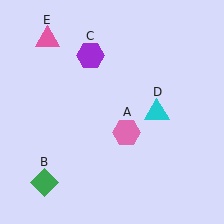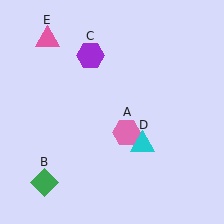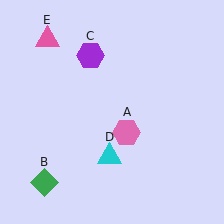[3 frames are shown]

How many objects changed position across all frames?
1 object changed position: cyan triangle (object D).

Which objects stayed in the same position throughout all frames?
Pink hexagon (object A) and green diamond (object B) and purple hexagon (object C) and pink triangle (object E) remained stationary.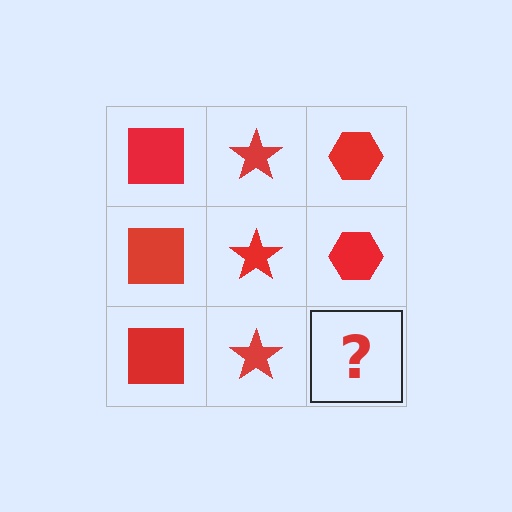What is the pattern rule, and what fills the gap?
The rule is that each column has a consistent shape. The gap should be filled with a red hexagon.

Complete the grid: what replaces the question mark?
The question mark should be replaced with a red hexagon.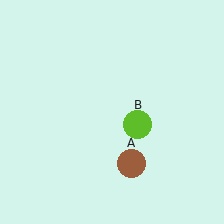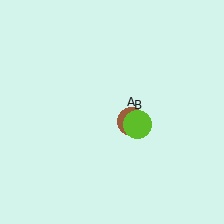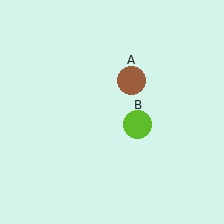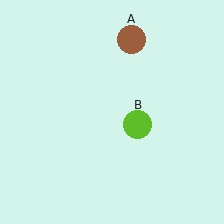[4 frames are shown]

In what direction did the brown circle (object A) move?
The brown circle (object A) moved up.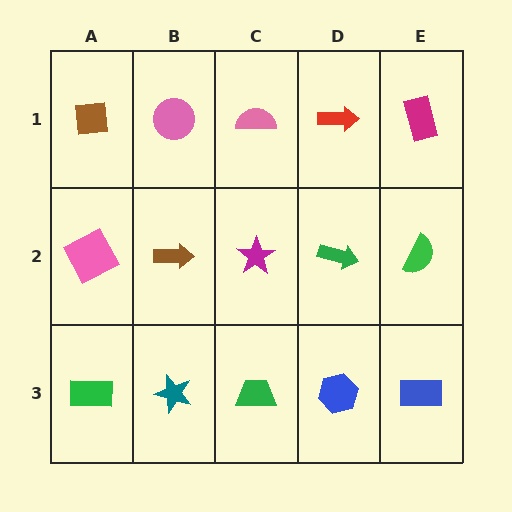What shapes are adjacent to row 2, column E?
A magenta rectangle (row 1, column E), a blue rectangle (row 3, column E), a green arrow (row 2, column D).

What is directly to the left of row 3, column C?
A teal star.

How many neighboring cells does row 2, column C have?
4.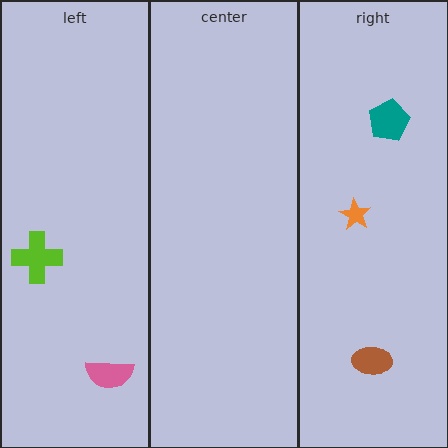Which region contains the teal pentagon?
The right region.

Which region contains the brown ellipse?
The right region.